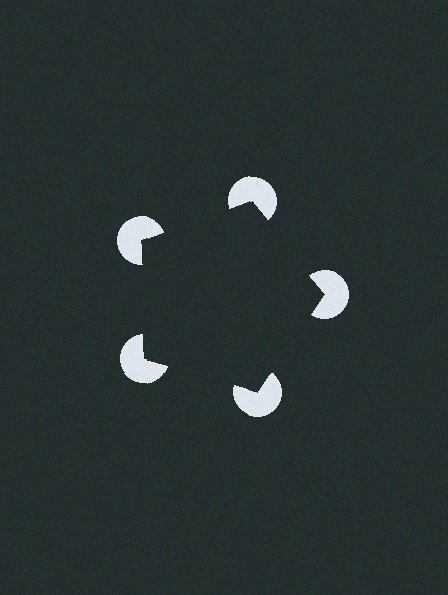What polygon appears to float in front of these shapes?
An illusory pentagon — its edges are inferred from the aligned wedge cuts in the pac-man discs, not physically drawn.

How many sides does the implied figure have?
5 sides.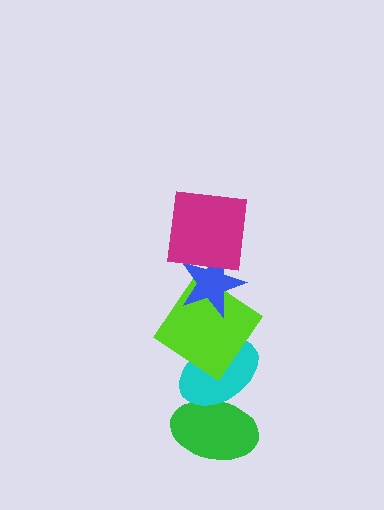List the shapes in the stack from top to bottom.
From top to bottom: the magenta square, the blue star, the lime diamond, the cyan ellipse, the green ellipse.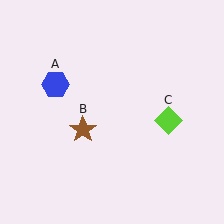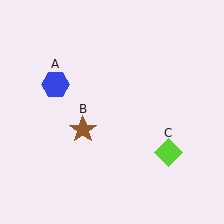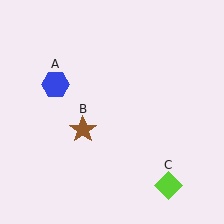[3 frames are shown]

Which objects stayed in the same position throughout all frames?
Blue hexagon (object A) and brown star (object B) remained stationary.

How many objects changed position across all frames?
1 object changed position: lime diamond (object C).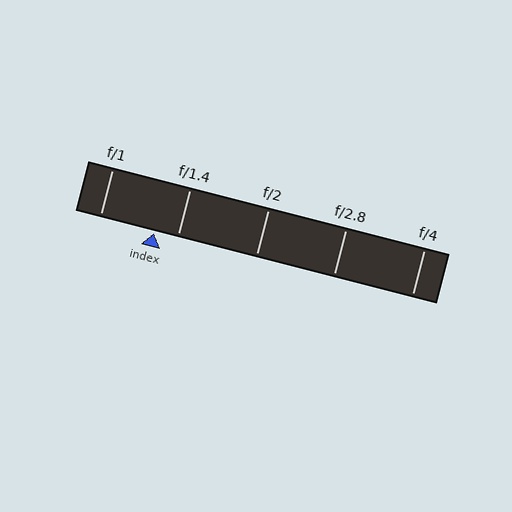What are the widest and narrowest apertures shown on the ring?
The widest aperture shown is f/1 and the narrowest is f/4.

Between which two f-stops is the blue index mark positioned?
The index mark is between f/1 and f/1.4.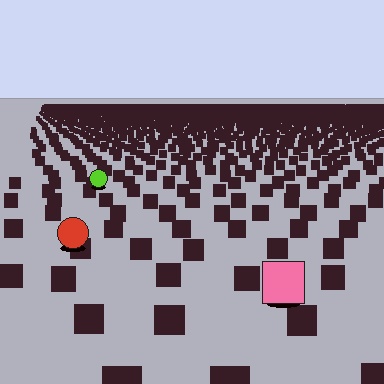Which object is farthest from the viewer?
The lime circle is farthest from the viewer. It appears smaller and the ground texture around it is denser.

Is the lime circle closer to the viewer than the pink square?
No. The pink square is closer — you can tell from the texture gradient: the ground texture is coarser near it.